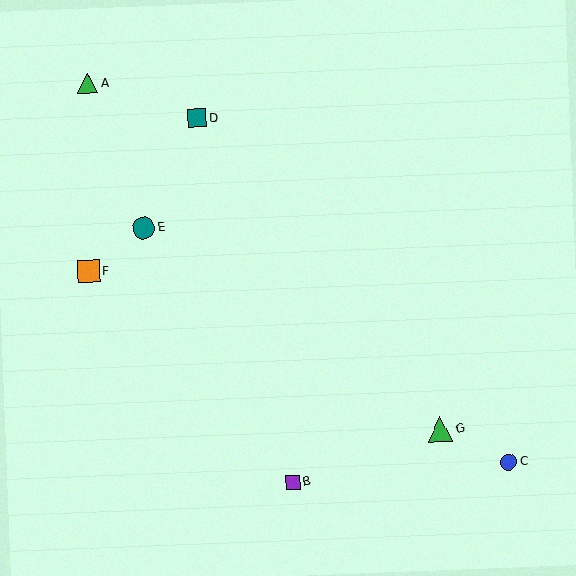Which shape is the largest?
The green triangle (labeled G) is the largest.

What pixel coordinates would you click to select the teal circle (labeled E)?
Click at (144, 228) to select the teal circle E.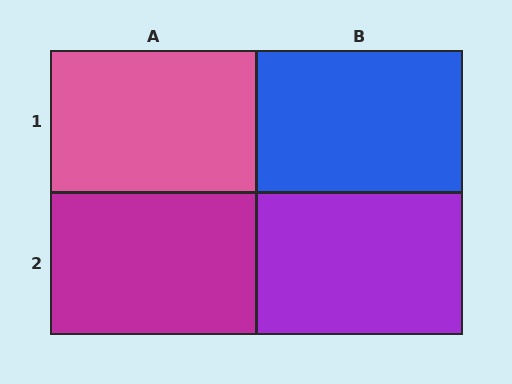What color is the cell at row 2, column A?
Magenta.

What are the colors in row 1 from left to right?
Pink, blue.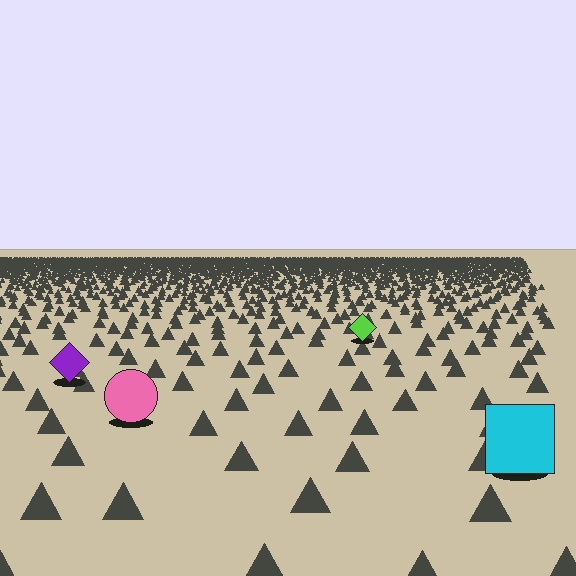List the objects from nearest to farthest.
From nearest to farthest: the cyan square, the pink circle, the purple diamond, the lime diamond.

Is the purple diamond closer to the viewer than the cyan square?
No. The cyan square is closer — you can tell from the texture gradient: the ground texture is coarser near it.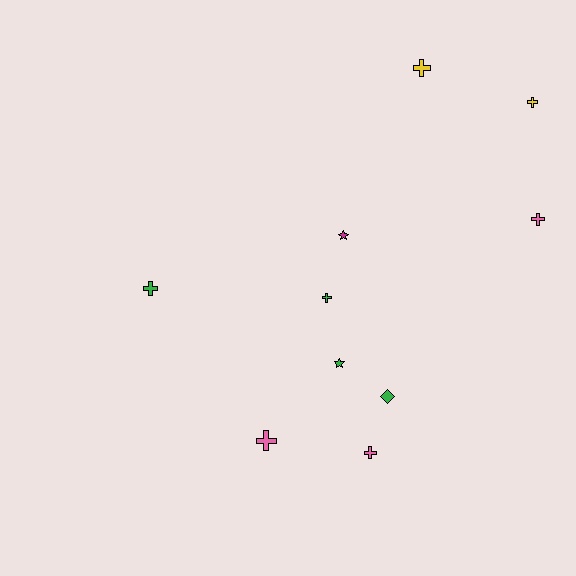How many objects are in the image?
There are 10 objects.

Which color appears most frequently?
Green, with 4 objects.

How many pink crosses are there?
There are 3 pink crosses.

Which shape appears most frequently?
Cross, with 7 objects.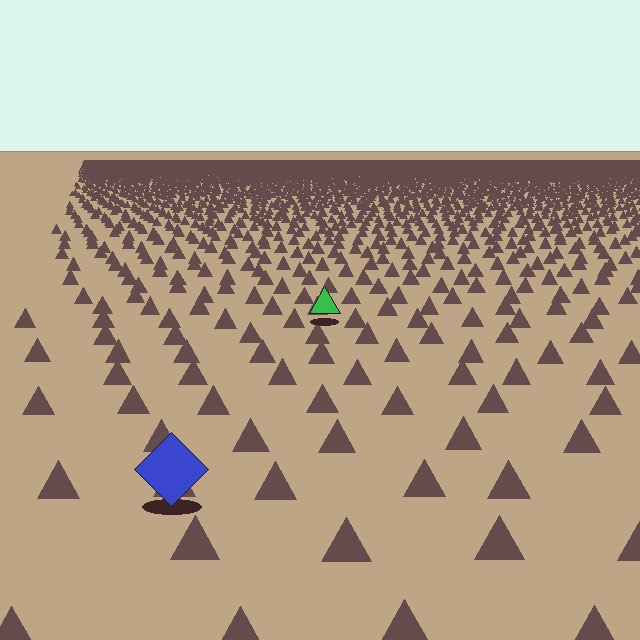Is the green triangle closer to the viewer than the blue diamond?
No. The blue diamond is closer — you can tell from the texture gradient: the ground texture is coarser near it.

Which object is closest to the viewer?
The blue diamond is closest. The texture marks near it are larger and more spread out.